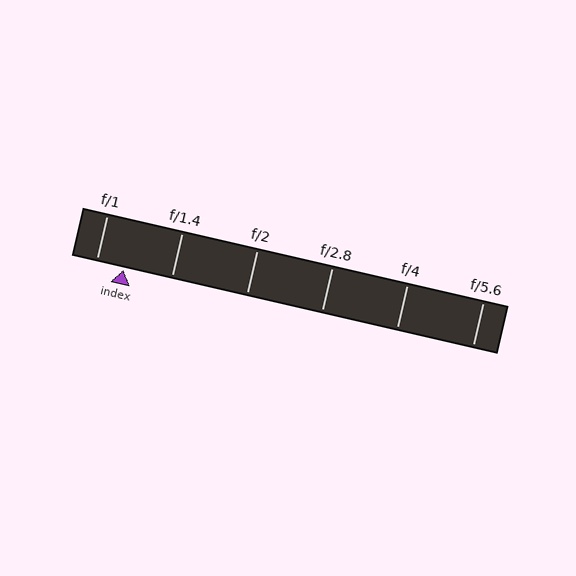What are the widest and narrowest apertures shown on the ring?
The widest aperture shown is f/1 and the narrowest is f/5.6.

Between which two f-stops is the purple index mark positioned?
The index mark is between f/1 and f/1.4.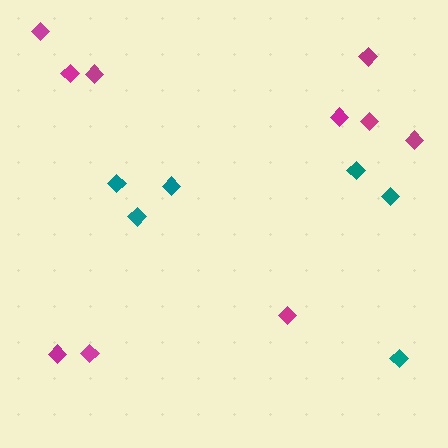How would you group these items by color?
There are 2 groups: one group of magenta diamonds (10) and one group of teal diamonds (6).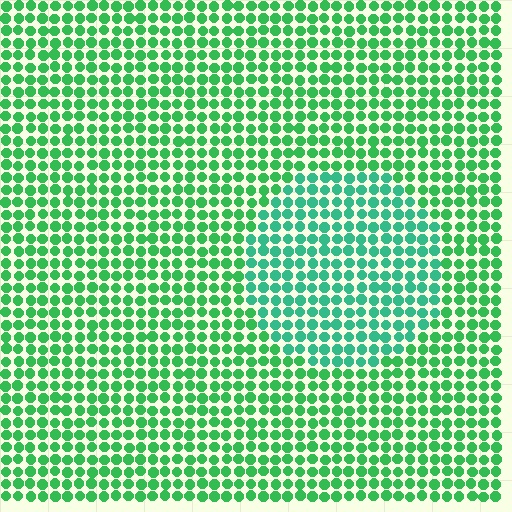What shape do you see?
I see a circle.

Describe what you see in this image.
The image is filled with small green elements in a uniform arrangement. A circle-shaped region is visible where the elements are tinted to a slightly different hue, forming a subtle color boundary.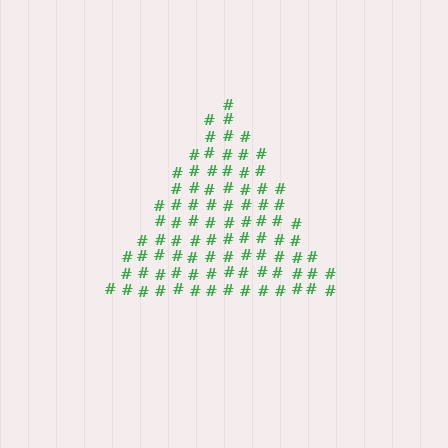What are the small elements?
The small elements are hash symbols.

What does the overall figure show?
The overall figure shows a triangle.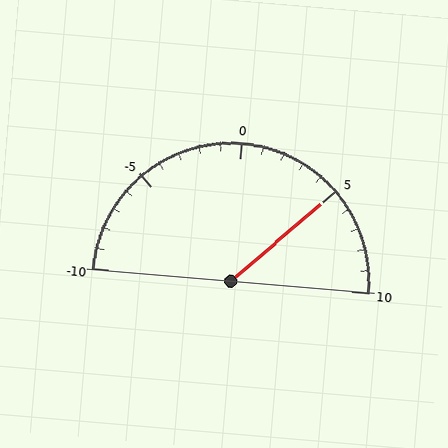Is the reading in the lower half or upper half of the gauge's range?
The reading is in the upper half of the range (-10 to 10).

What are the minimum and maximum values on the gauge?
The gauge ranges from -10 to 10.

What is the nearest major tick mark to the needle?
The nearest major tick mark is 5.